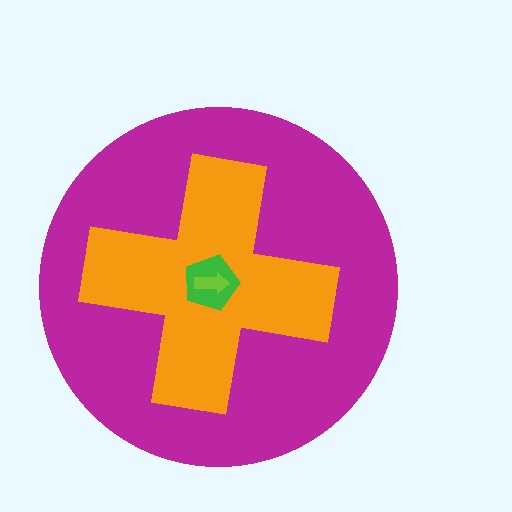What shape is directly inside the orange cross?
The green pentagon.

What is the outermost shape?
The magenta circle.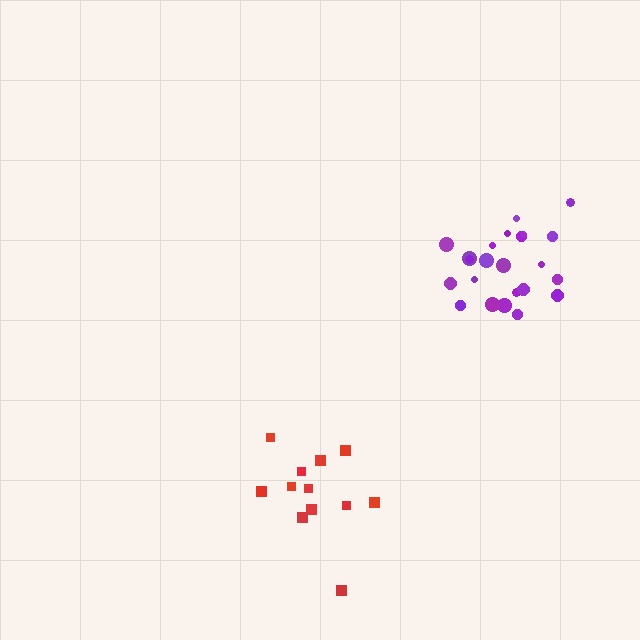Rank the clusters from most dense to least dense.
purple, red.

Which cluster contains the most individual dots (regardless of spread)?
Purple (23).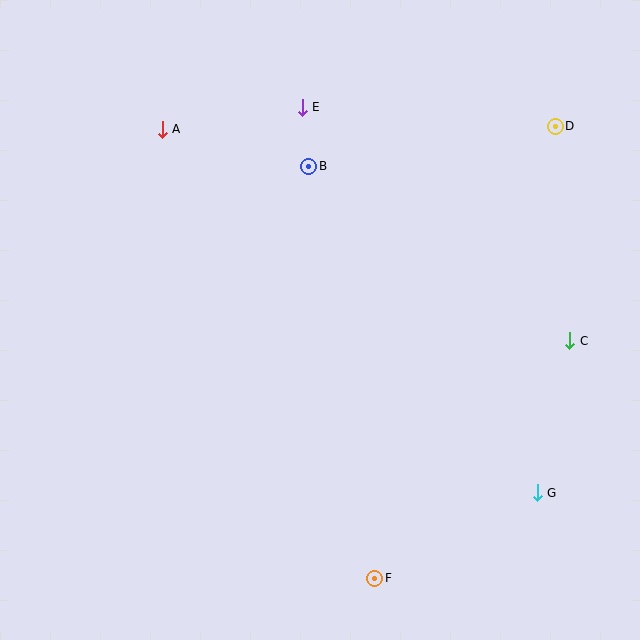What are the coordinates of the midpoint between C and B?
The midpoint between C and B is at (439, 253).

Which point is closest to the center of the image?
Point B at (309, 166) is closest to the center.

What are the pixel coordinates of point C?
Point C is at (570, 341).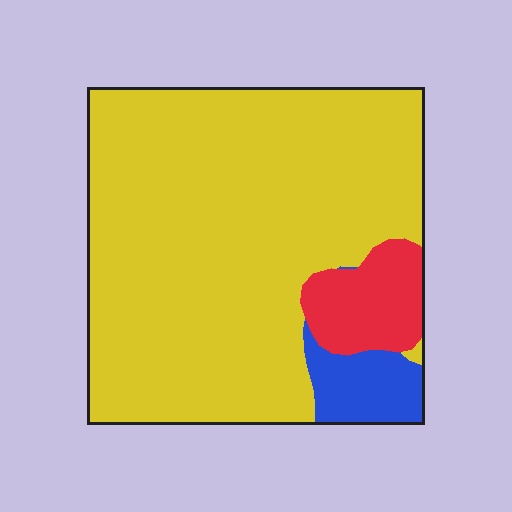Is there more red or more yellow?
Yellow.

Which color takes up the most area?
Yellow, at roughly 85%.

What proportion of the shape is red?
Red covers 10% of the shape.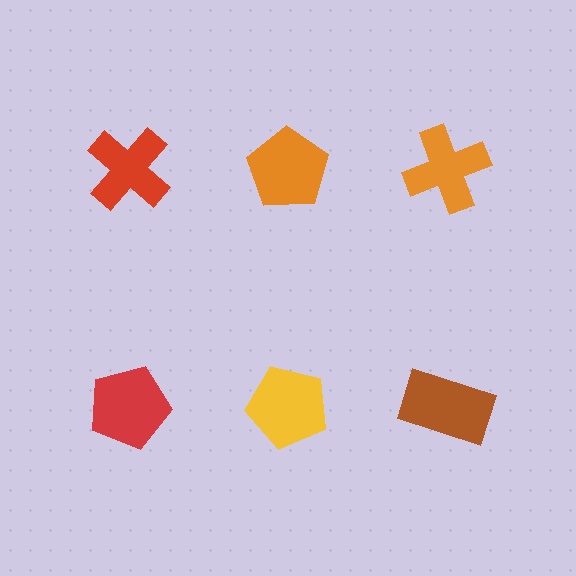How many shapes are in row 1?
3 shapes.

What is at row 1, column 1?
A red cross.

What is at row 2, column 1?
A red pentagon.